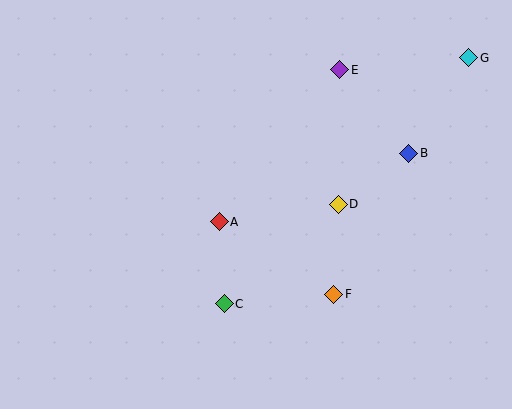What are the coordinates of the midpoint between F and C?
The midpoint between F and C is at (279, 299).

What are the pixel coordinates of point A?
Point A is at (219, 222).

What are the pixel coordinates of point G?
Point G is at (469, 58).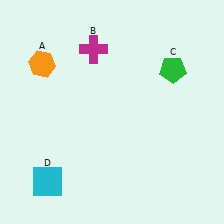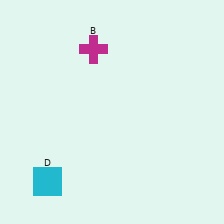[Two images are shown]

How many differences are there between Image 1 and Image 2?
There are 2 differences between the two images.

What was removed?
The orange hexagon (A), the green pentagon (C) were removed in Image 2.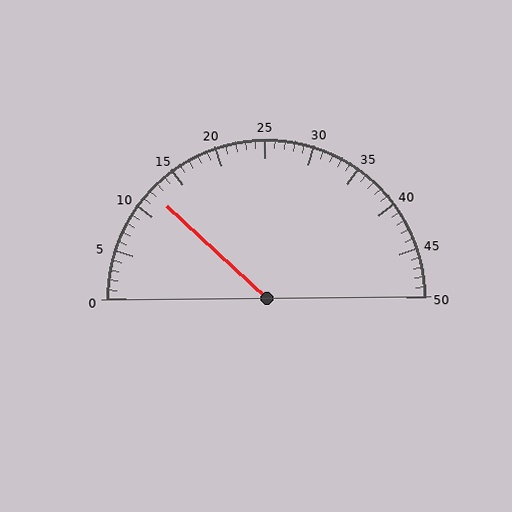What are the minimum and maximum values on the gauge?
The gauge ranges from 0 to 50.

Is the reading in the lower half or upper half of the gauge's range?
The reading is in the lower half of the range (0 to 50).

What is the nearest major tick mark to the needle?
The nearest major tick mark is 10.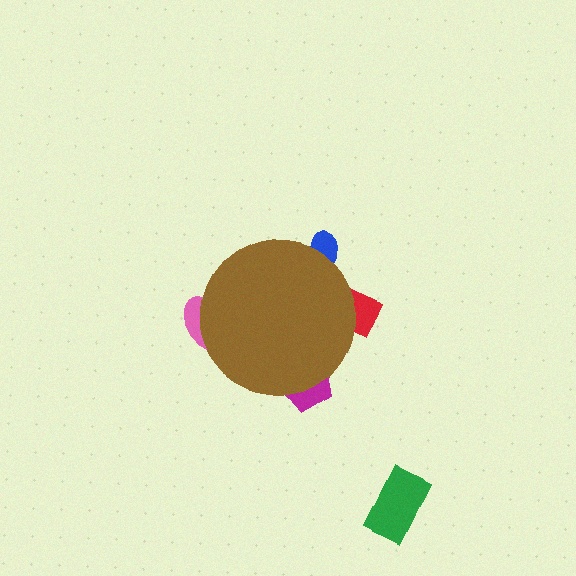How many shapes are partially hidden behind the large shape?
4 shapes are partially hidden.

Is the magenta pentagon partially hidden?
Yes, the magenta pentagon is partially hidden behind the brown circle.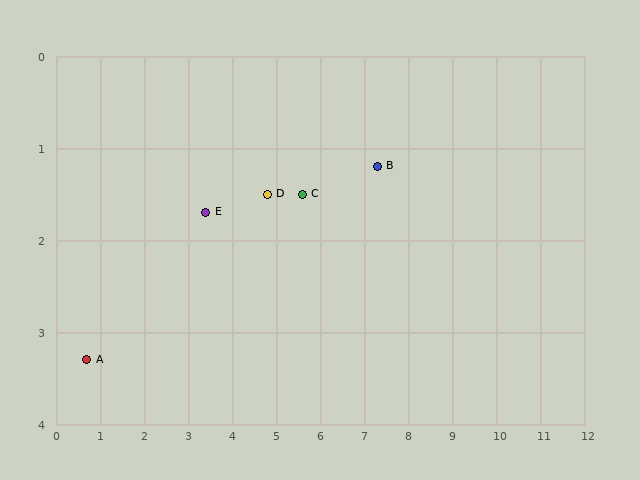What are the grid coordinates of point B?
Point B is at approximately (7.3, 1.2).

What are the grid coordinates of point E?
Point E is at approximately (3.4, 1.7).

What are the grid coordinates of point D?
Point D is at approximately (4.8, 1.5).